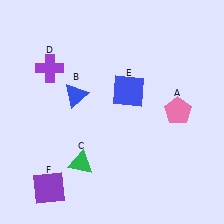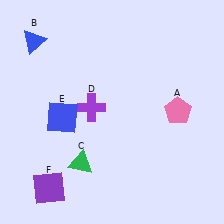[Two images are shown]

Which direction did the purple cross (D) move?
The purple cross (D) moved right.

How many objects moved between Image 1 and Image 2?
3 objects moved between the two images.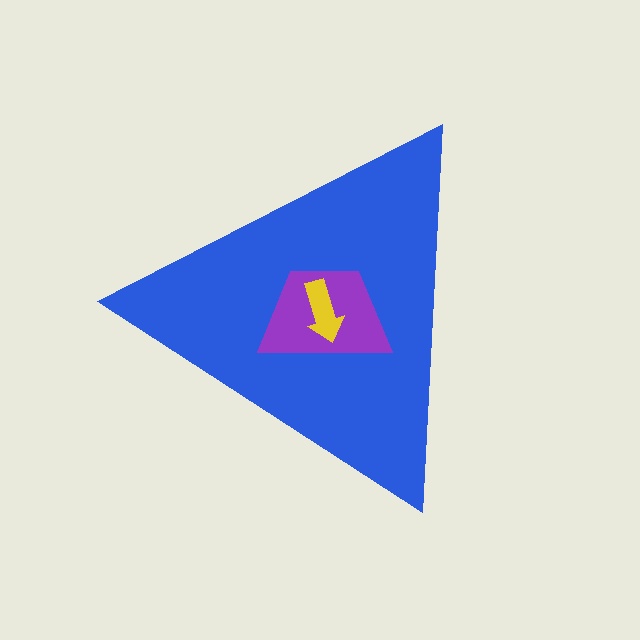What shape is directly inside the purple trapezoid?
The yellow arrow.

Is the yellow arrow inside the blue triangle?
Yes.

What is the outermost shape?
The blue triangle.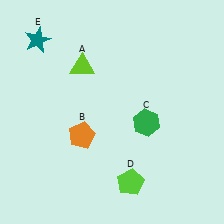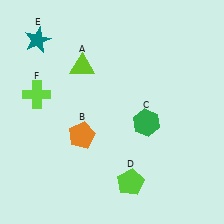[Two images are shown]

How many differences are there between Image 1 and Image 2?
There is 1 difference between the two images.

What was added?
A lime cross (F) was added in Image 2.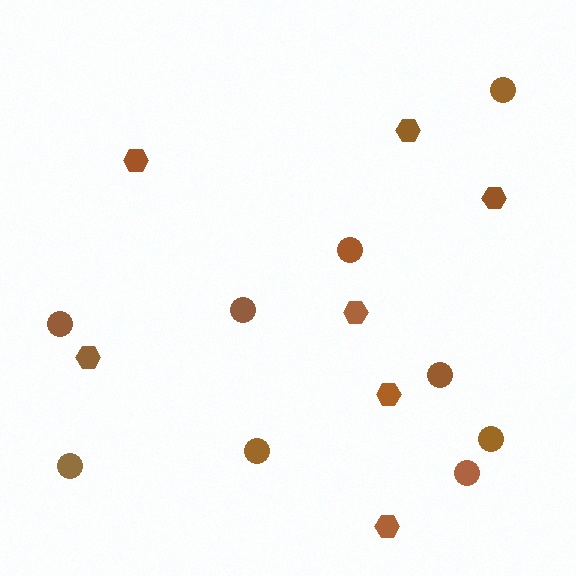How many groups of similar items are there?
There are 2 groups: one group of circles (9) and one group of hexagons (7).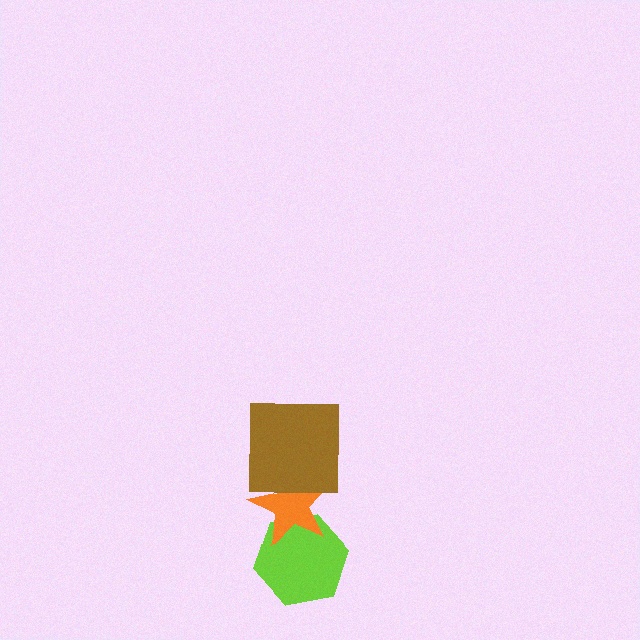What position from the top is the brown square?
The brown square is 1st from the top.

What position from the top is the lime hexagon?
The lime hexagon is 3rd from the top.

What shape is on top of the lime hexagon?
The orange star is on top of the lime hexagon.